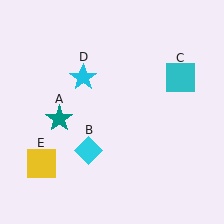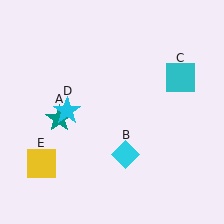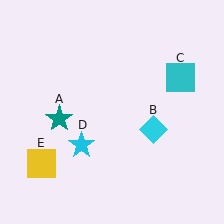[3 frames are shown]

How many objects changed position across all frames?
2 objects changed position: cyan diamond (object B), cyan star (object D).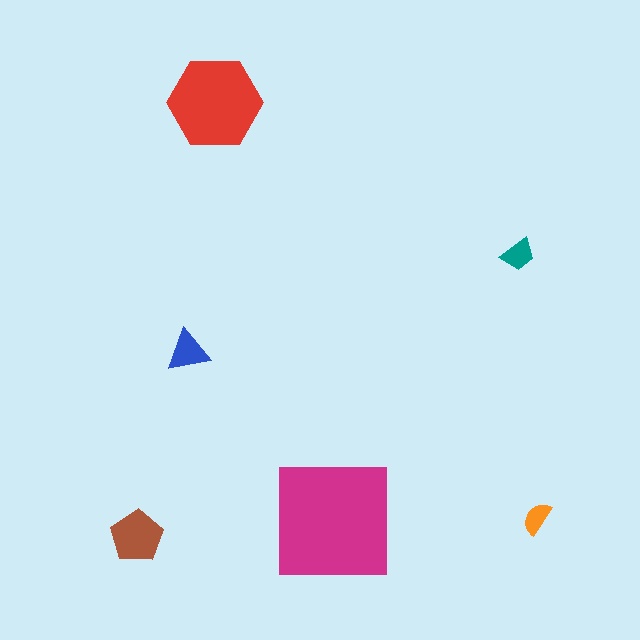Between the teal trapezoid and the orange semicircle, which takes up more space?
The teal trapezoid.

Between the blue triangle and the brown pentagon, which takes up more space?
The brown pentagon.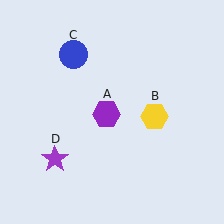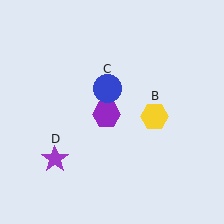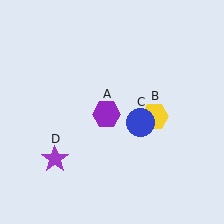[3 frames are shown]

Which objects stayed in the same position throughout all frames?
Purple hexagon (object A) and yellow hexagon (object B) and purple star (object D) remained stationary.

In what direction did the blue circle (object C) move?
The blue circle (object C) moved down and to the right.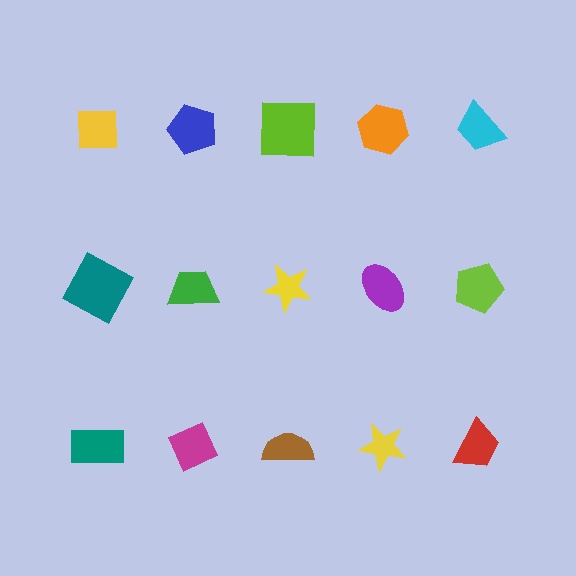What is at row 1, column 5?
A cyan trapezoid.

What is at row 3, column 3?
A brown semicircle.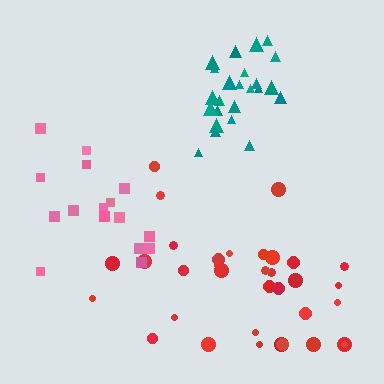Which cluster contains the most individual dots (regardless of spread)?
Red (35).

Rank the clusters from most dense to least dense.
teal, pink, red.